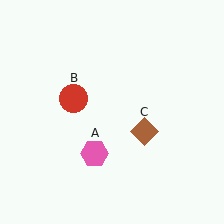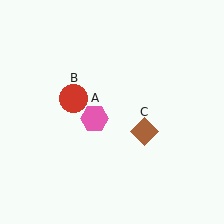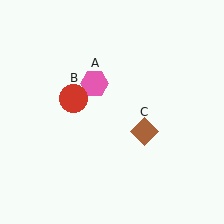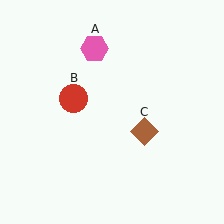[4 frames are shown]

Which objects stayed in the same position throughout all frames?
Red circle (object B) and brown diamond (object C) remained stationary.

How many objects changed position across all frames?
1 object changed position: pink hexagon (object A).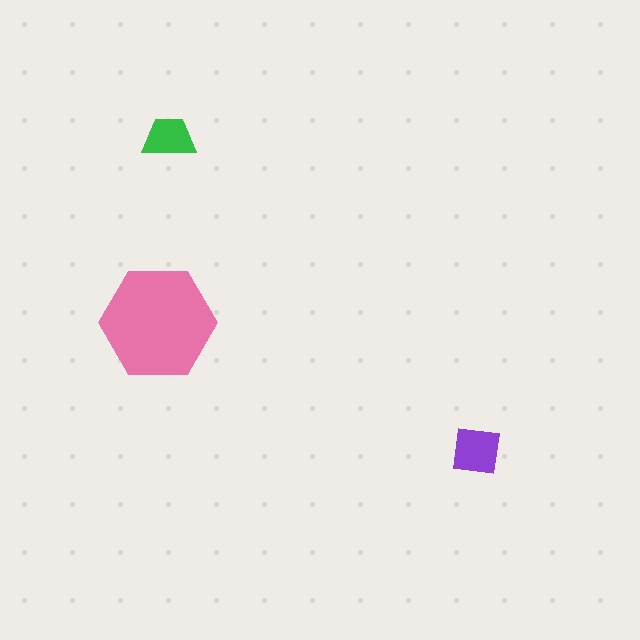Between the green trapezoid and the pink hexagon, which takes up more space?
The pink hexagon.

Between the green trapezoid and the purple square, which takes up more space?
The purple square.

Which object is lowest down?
The purple square is bottommost.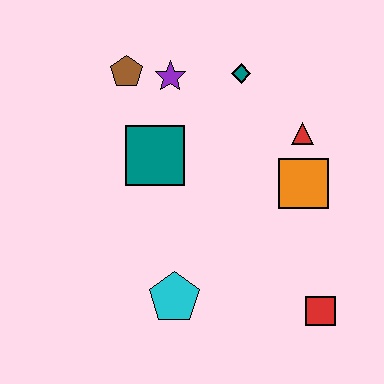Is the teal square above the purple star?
No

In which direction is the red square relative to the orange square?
The red square is below the orange square.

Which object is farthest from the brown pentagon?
The red square is farthest from the brown pentagon.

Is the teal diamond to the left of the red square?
Yes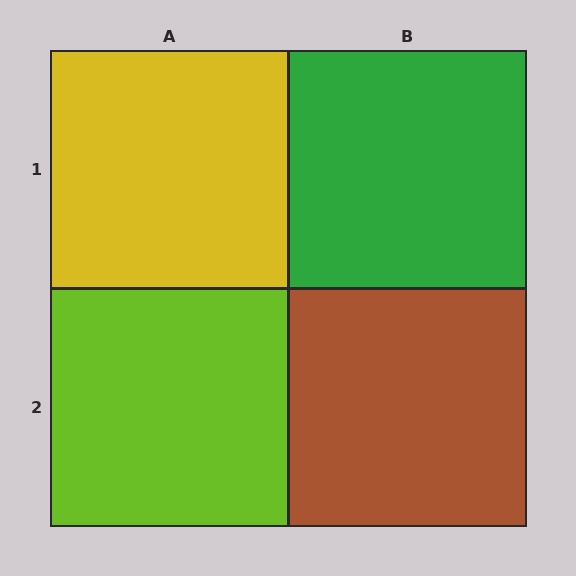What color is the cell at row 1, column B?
Green.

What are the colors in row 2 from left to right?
Lime, brown.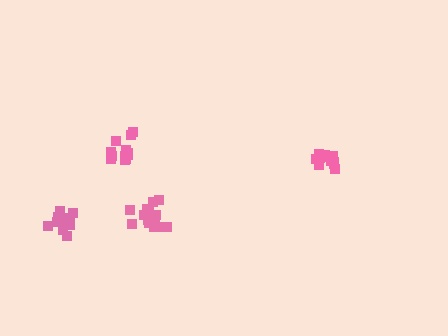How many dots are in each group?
Group 1: 11 dots, Group 2: 16 dots, Group 3: 12 dots, Group 4: 11 dots (50 total).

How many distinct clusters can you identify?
There are 4 distinct clusters.